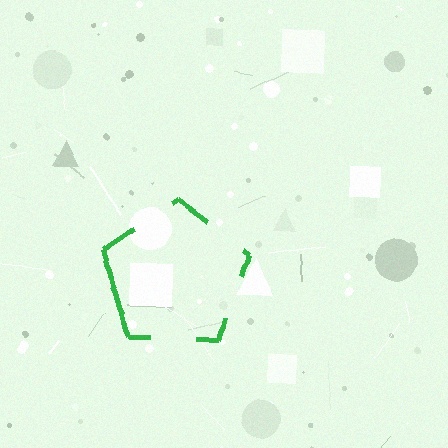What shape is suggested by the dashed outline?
The dashed outline suggests a pentagon.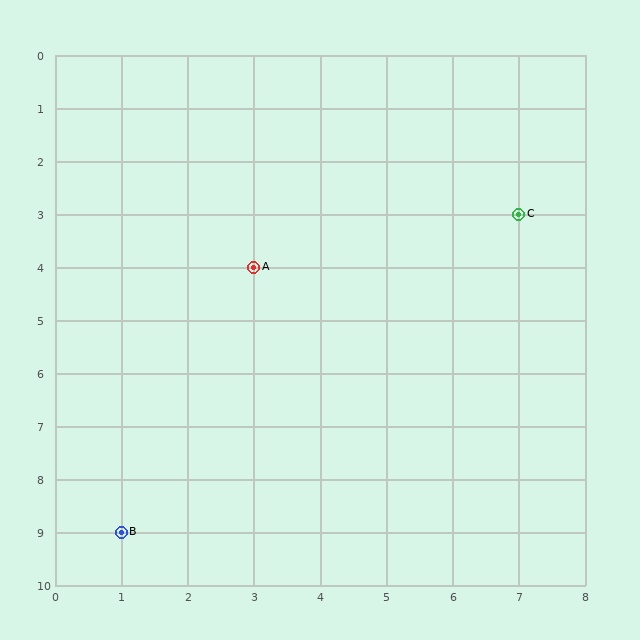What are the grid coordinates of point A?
Point A is at grid coordinates (3, 4).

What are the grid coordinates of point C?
Point C is at grid coordinates (7, 3).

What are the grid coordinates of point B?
Point B is at grid coordinates (1, 9).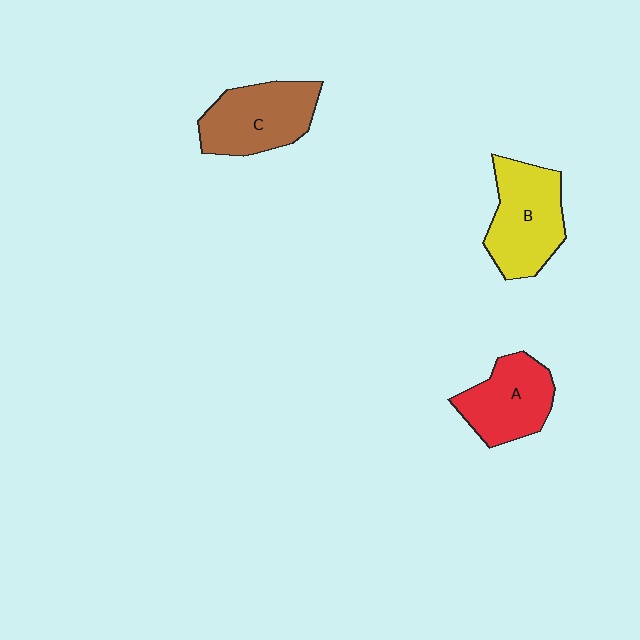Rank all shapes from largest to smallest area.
From largest to smallest: B (yellow), C (brown), A (red).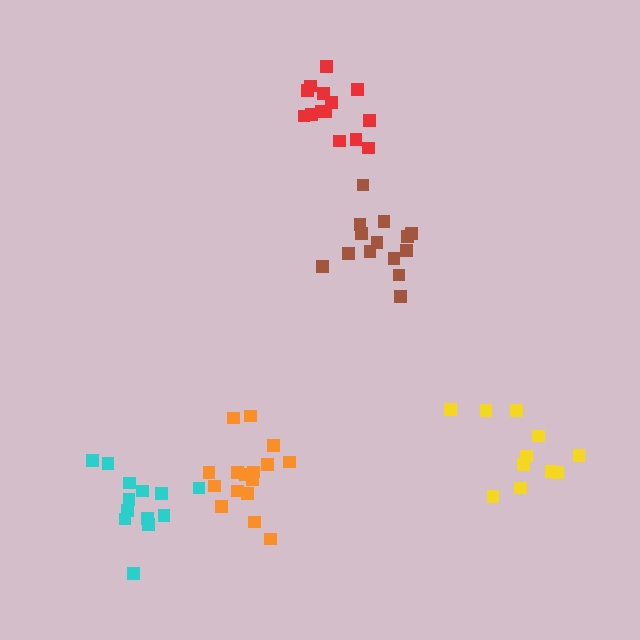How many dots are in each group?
Group 1: 14 dots, Group 2: 12 dots, Group 3: 16 dots, Group 4: 13 dots, Group 5: 14 dots (69 total).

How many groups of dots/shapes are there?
There are 5 groups.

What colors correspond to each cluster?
The clusters are colored: brown, yellow, orange, cyan, red.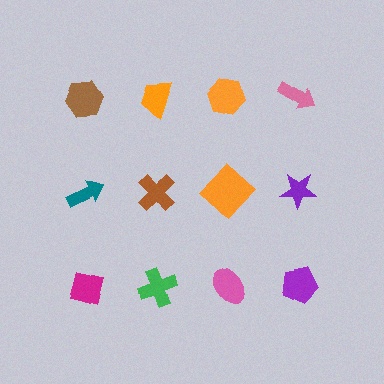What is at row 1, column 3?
An orange hexagon.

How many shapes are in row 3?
4 shapes.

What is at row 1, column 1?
A brown hexagon.